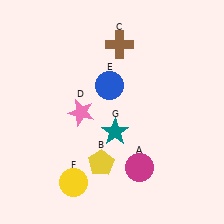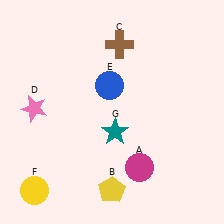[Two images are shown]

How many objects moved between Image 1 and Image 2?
3 objects moved between the two images.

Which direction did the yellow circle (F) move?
The yellow circle (F) moved left.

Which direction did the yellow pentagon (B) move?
The yellow pentagon (B) moved down.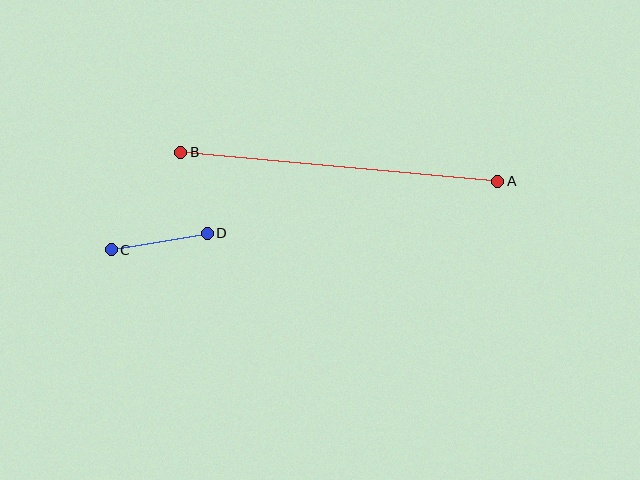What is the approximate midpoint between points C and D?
The midpoint is at approximately (159, 242) pixels.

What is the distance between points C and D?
The distance is approximately 98 pixels.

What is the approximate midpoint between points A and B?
The midpoint is at approximately (339, 167) pixels.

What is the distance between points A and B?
The distance is approximately 319 pixels.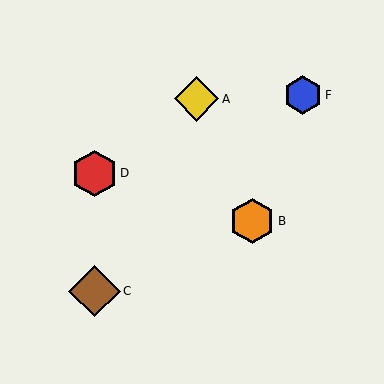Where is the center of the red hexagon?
The center of the red hexagon is at (94, 174).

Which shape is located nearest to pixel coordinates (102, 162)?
The red hexagon (labeled D) at (94, 174) is nearest to that location.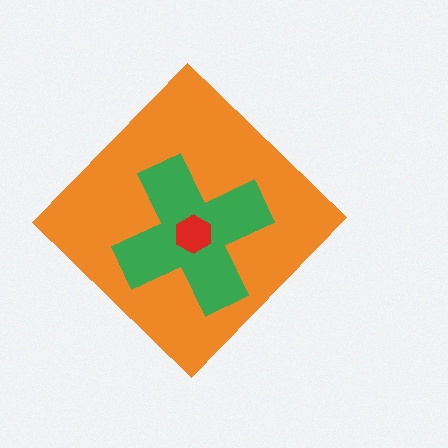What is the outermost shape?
The orange diamond.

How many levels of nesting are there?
3.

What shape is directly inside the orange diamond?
The green cross.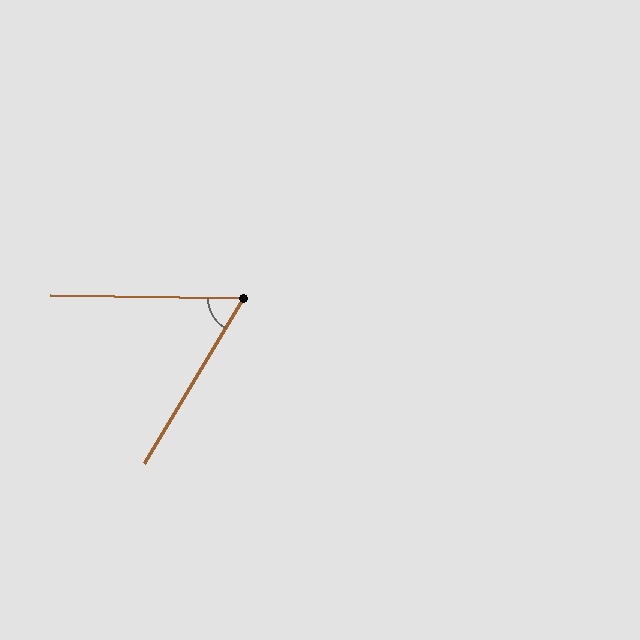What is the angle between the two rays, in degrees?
Approximately 60 degrees.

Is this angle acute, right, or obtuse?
It is acute.